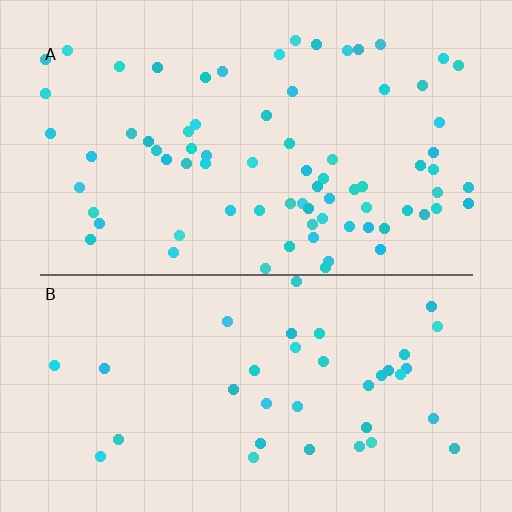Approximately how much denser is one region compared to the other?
Approximately 2.0× — region A over region B.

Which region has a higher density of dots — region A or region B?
A (the top).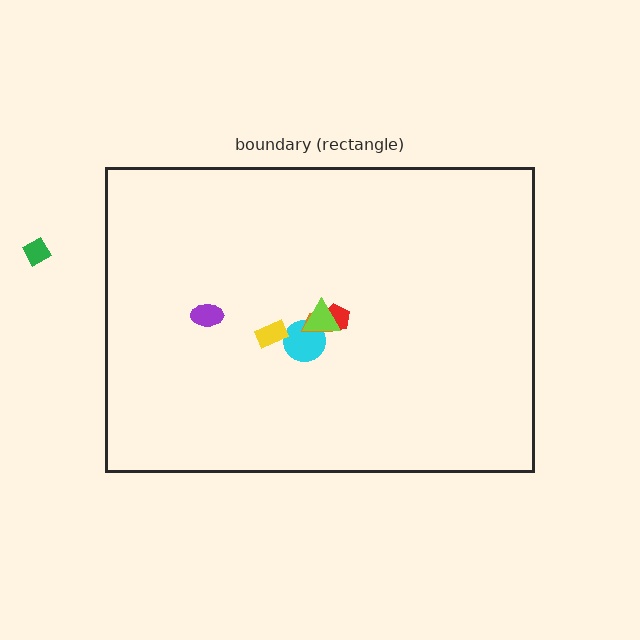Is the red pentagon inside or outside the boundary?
Inside.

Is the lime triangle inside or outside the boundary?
Inside.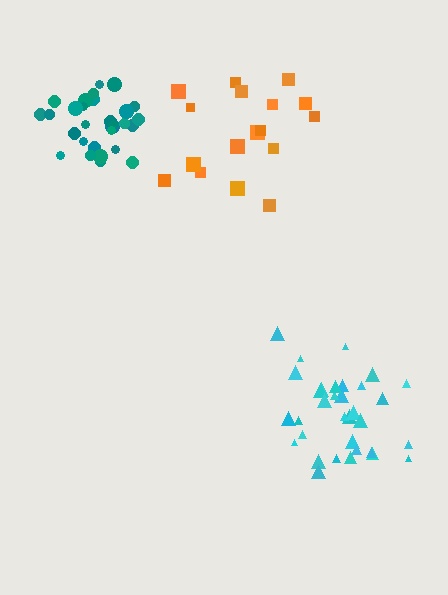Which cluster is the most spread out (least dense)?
Orange.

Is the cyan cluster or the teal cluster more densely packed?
Teal.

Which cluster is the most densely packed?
Teal.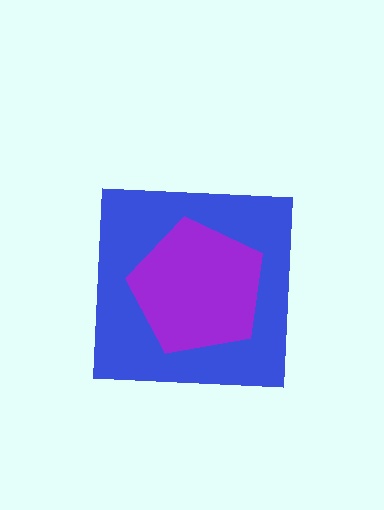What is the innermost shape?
The purple pentagon.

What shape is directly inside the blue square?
The purple pentagon.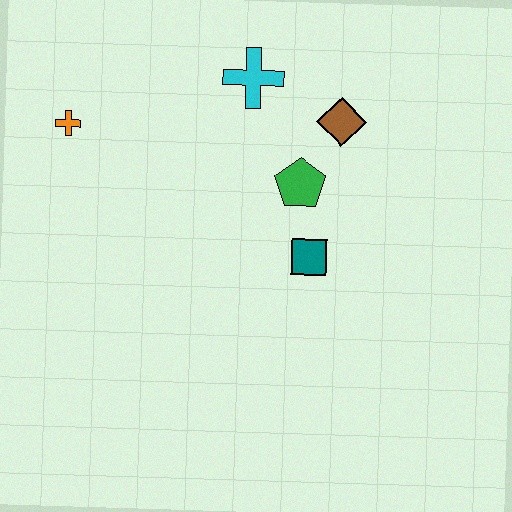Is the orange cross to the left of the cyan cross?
Yes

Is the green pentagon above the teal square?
Yes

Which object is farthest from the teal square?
The orange cross is farthest from the teal square.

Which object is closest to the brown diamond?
The green pentagon is closest to the brown diamond.